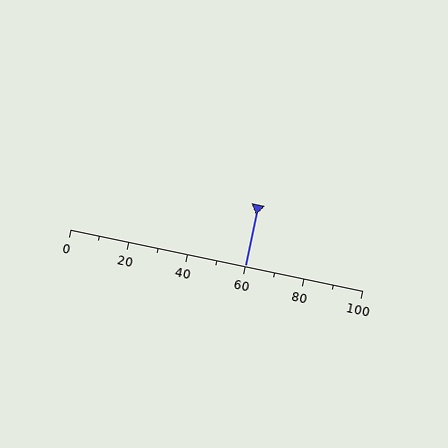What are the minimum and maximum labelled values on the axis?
The axis runs from 0 to 100.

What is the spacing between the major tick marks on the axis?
The major ticks are spaced 20 apart.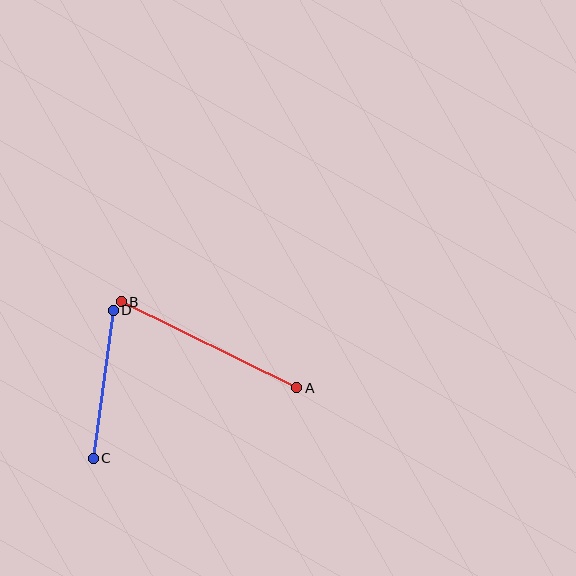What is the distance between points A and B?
The distance is approximately 195 pixels.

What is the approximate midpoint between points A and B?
The midpoint is at approximately (209, 345) pixels.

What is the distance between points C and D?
The distance is approximately 150 pixels.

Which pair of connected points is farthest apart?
Points A and B are farthest apart.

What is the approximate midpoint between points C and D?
The midpoint is at approximately (103, 384) pixels.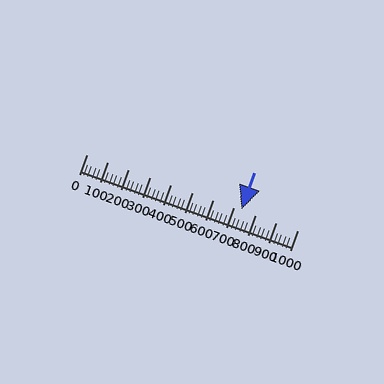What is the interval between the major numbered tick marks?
The major tick marks are spaced 100 units apart.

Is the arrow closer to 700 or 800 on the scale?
The arrow is closer to 700.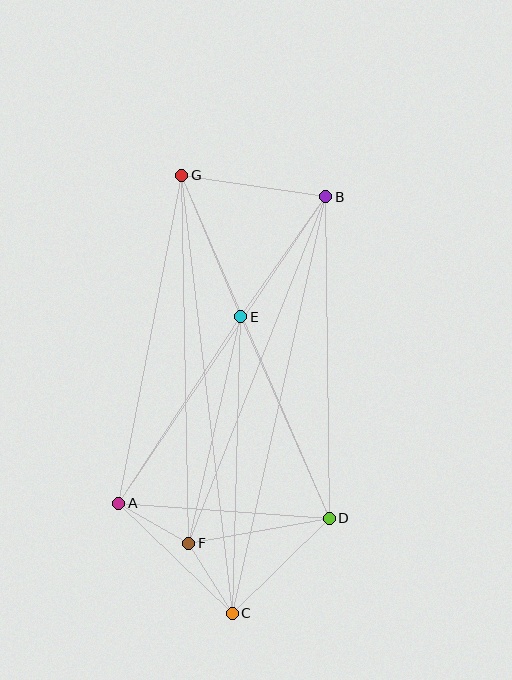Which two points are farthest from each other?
Points C and G are farthest from each other.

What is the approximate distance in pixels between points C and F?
The distance between C and F is approximately 82 pixels.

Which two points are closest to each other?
Points A and F are closest to each other.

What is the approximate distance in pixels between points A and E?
The distance between A and E is approximately 223 pixels.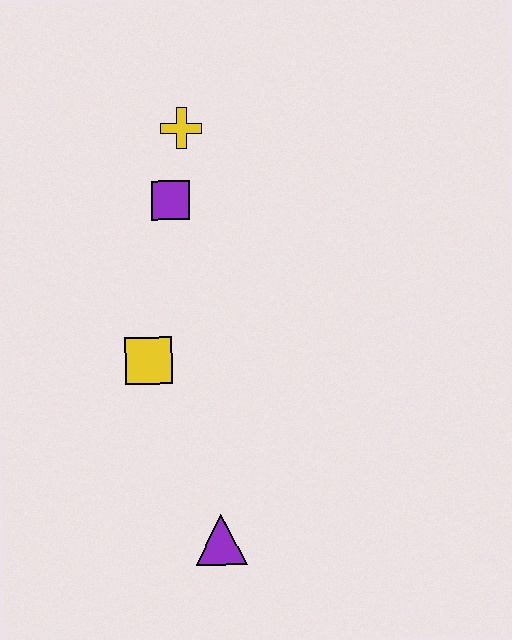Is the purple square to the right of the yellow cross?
No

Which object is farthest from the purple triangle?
The yellow cross is farthest from the purple triangle.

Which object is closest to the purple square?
The yellow cross is closest to the purple square.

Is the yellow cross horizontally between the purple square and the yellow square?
No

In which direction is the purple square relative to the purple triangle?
The purple square is above the purple triangle.